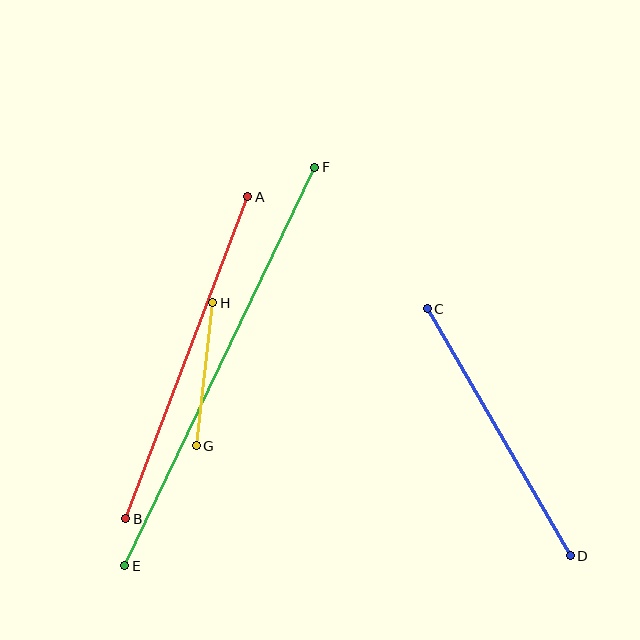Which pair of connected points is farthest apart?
Points E and F are farthest apart.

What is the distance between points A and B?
The distance is approximately 344 pixels.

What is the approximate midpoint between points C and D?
The midpoint is at approximately (499, 432) pixels.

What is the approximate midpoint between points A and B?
The midpoint is at approximately (187, 358) pixels.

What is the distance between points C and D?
The distance is approximately 285 pixels.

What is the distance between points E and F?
The distance is approximately 441 pixels.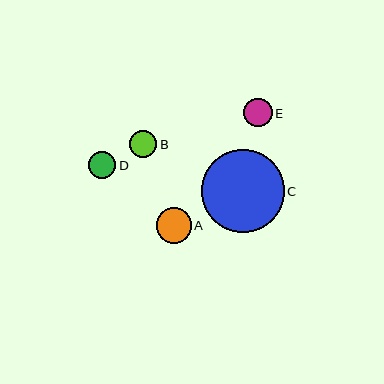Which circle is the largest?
Circle C is the largest with a size of approximately 83 pixels.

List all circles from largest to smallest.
From largest to smallest: C, A, E, D, B.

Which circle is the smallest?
Circle B is the smallest with a size of approximately 27 pixels.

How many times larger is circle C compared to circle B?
Circle C is approximately 3.1 times the size of circle B.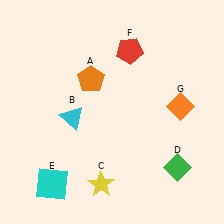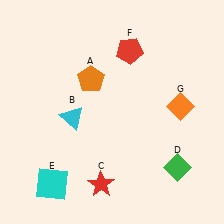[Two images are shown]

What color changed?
The star (C) changed from yellow in Image 1 to red in Image 2.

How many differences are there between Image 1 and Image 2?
There is 1 difference between the two images.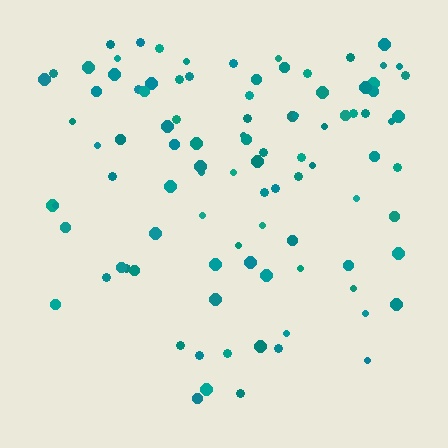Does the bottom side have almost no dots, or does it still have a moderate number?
Still a moderate number, just noticeably fewer than the top.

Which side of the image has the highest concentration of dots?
The top.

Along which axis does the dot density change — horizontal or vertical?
Vertical.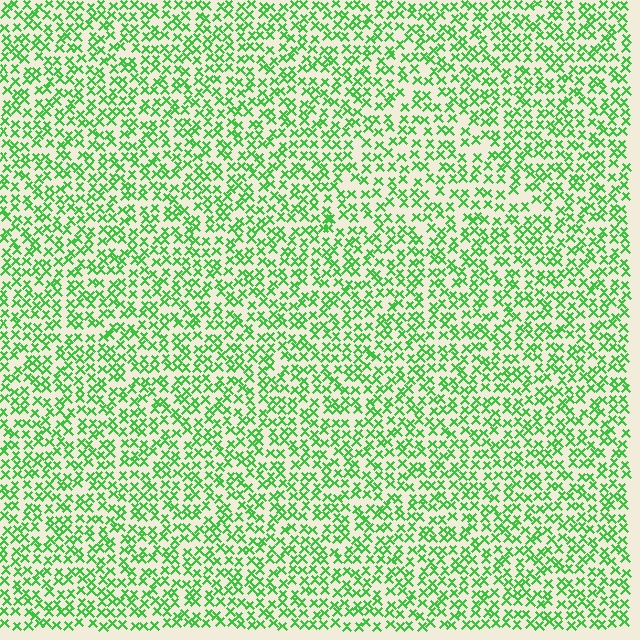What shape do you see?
I see a triangle.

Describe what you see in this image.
The image contains small green elements arranged at two different densities. A triangle-shaped region is visible where the elements are less densely packed than the surrounding area.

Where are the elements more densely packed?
The elements are more densely packed outside the triangle boundary.